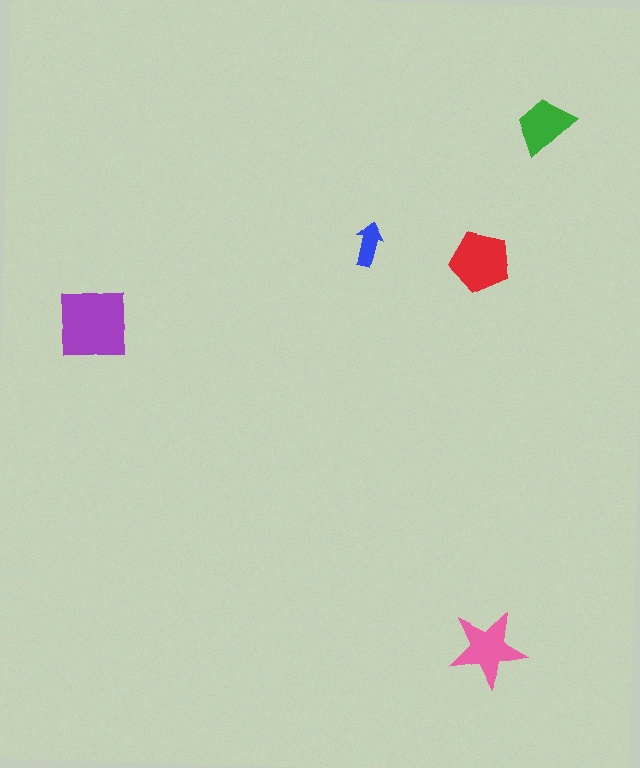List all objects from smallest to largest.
The blue arrow, the green trapezoid, the pink star, the red pentagon, the purple square.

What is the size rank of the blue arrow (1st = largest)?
5th.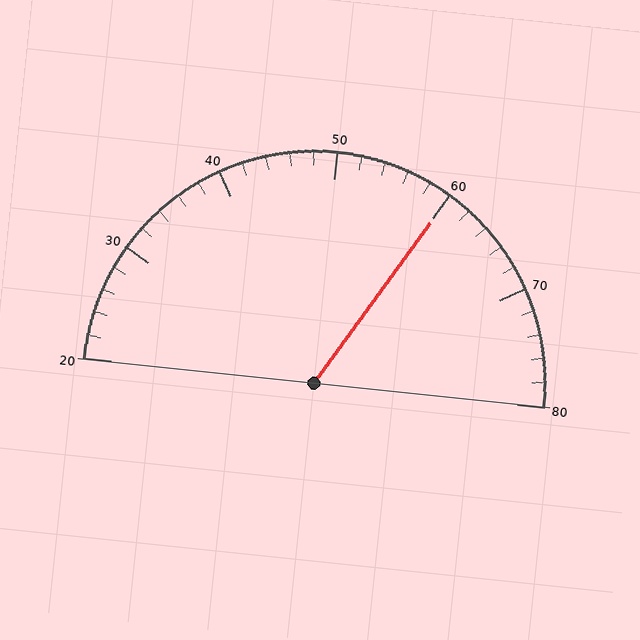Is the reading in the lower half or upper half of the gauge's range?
The reading is in the upper half of the range (20 to 80).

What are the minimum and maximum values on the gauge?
The gauge ranges from 20 to 80.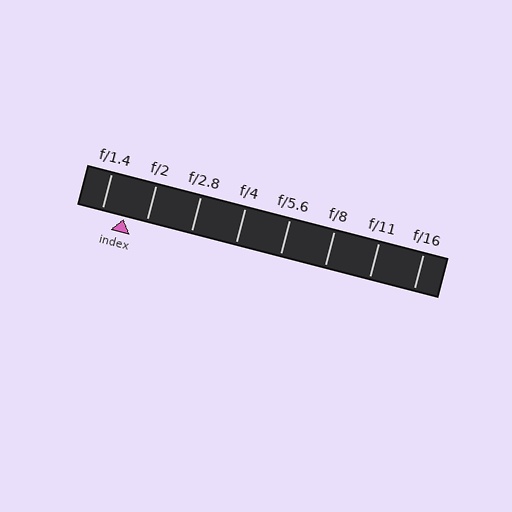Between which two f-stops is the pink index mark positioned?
The index mark is between f/1.4 and f/2.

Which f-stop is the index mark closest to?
The index mark is closest to f/2.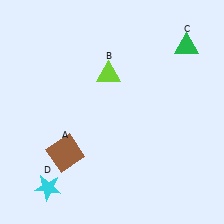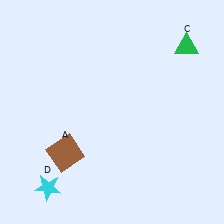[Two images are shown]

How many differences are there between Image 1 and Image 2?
There is 1 difference between the two images.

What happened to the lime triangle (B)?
The lime triangle (B) was removed in Image 2. It was in the top-left area of Image 1.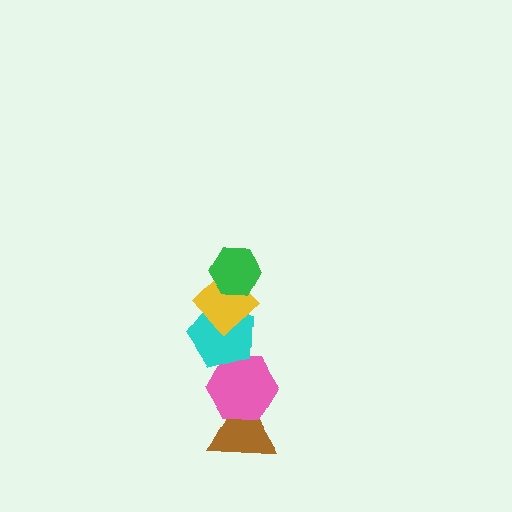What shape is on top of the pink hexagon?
The cyan pentagon is on top of the pink hexagon.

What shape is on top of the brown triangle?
The pink hexagon is on top of the brown triangle.